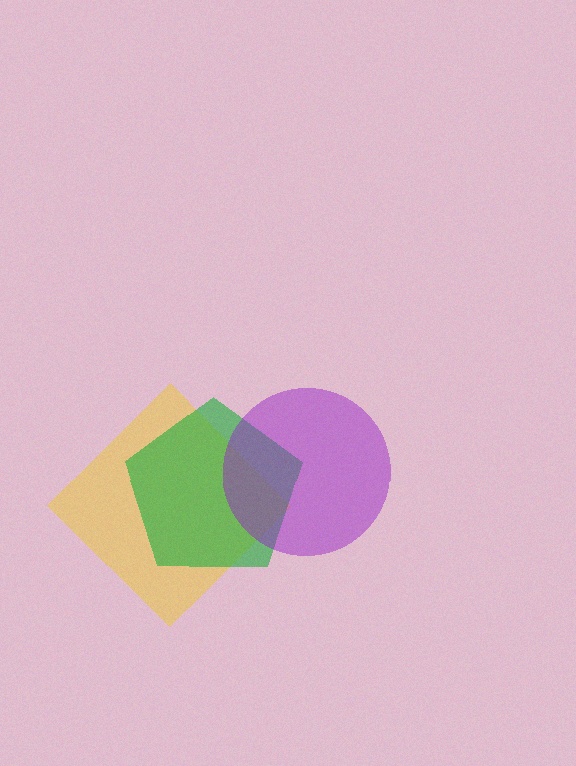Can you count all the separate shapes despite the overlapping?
Yes, there are 3 separate shapes.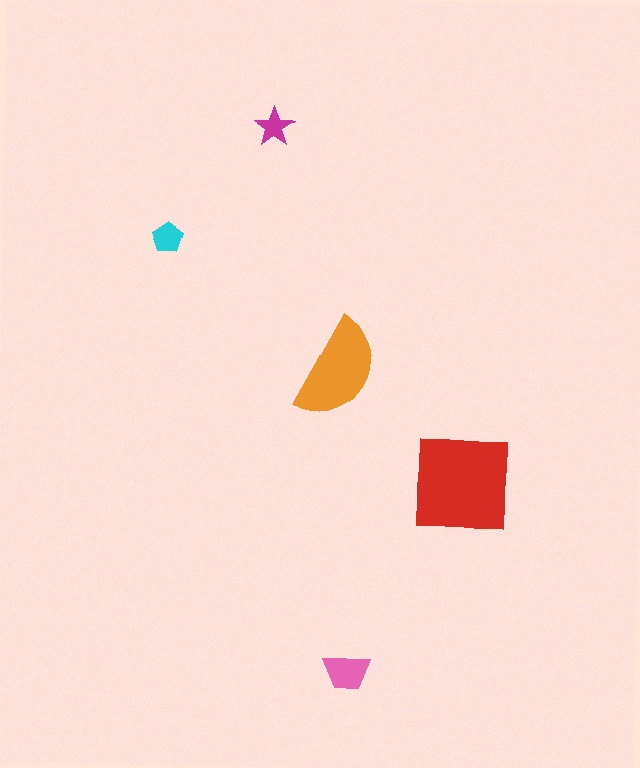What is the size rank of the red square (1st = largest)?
1st.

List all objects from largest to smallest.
The red square, the orange semicircle, the pink trapezoid, the cyan pentagon, the magenta star.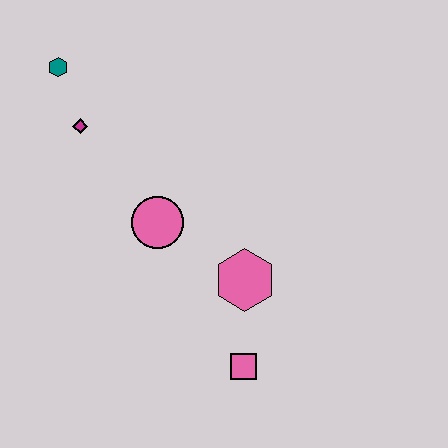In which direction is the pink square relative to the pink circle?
The pink square is below the pink circle.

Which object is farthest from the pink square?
The teal hexagon is farthest from the pink square.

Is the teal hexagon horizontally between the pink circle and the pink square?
No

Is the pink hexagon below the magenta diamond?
Yes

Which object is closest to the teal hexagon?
The magenta diamond is closest to the teal hexagon.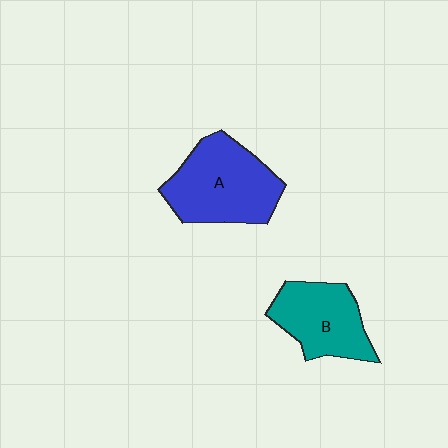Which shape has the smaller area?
Shape B (teal).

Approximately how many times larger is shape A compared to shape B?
Approximately 1.3 times.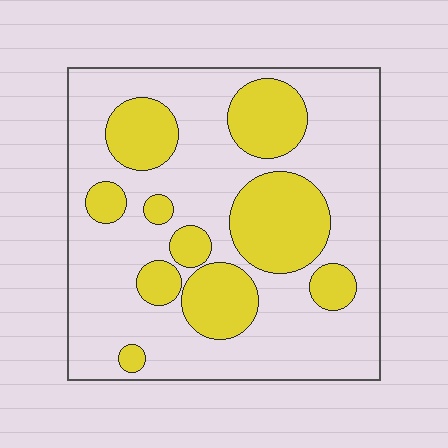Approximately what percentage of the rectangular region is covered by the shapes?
Approximately 30%.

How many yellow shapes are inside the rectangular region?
10.